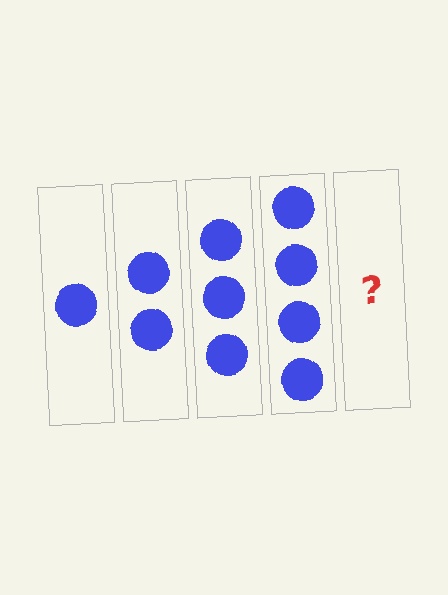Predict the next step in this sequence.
The next step is 5 circles.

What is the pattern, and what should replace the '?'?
The pattern is that each step adds one more circle. The '?' should be 5 circles.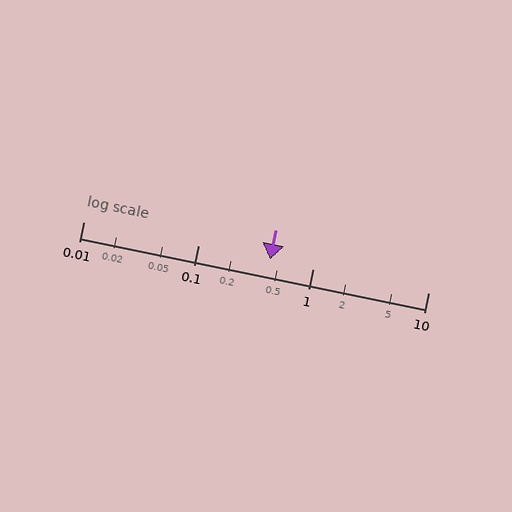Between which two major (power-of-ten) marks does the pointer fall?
The pointer is between 0.1 and 1.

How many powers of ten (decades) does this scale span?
The scale spans 3 decades, from 0.01 to 10.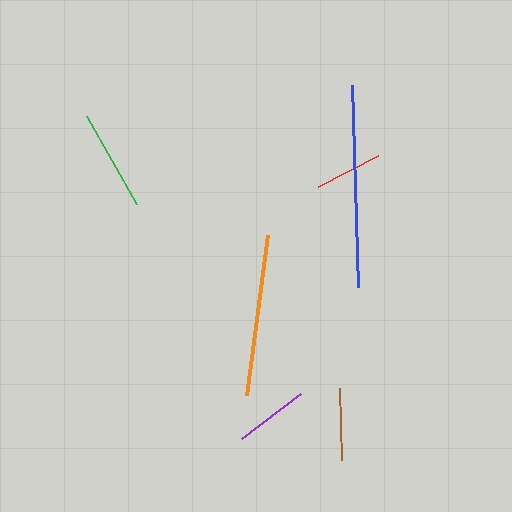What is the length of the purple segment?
The purple segment is approximately 74 pixels long.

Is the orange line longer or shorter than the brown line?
The orange line is longer than the brown line.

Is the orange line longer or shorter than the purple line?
The orange line is longer than the purple line.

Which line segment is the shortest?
The red line is the shortest at approximately 68 pixels.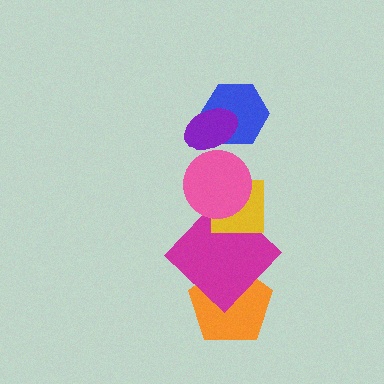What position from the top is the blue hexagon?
The blue hexagon is 2nd from the top.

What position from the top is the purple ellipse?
The purple ellipse is 1st from the top.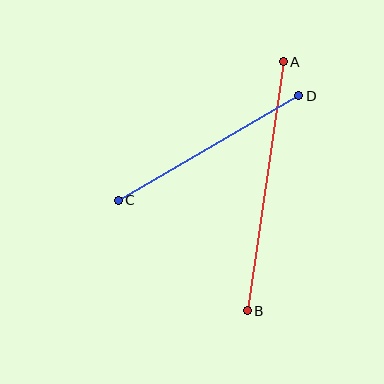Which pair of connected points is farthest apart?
Points A and B are farthest apart.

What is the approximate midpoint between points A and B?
The midpoint is at approximately (265, 186) pixels.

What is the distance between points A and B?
The distance is approximately 252 pixels.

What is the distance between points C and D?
The distance is approximately 209 pixels.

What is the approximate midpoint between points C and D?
The midpoint is at approximately (208, 148) pixels.